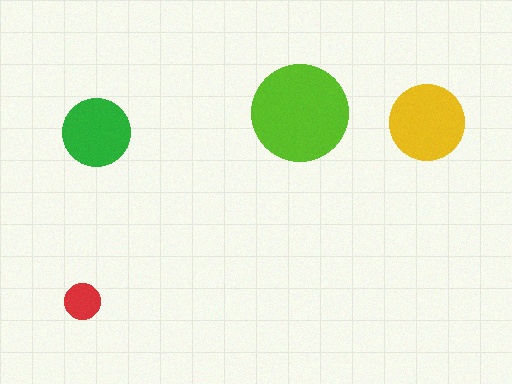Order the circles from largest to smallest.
the lime one, the yellow one, the green one, the red one.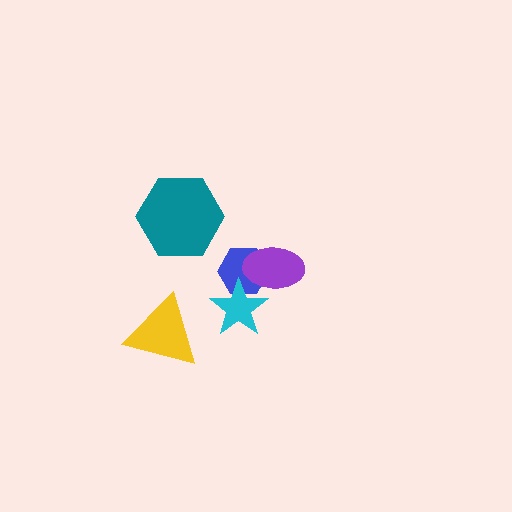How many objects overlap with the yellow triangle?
0 objects overlap with the yellow triangle.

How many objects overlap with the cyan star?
2 objects overlap with the cyan star.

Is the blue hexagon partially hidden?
Yes, it is partially covered by another shape.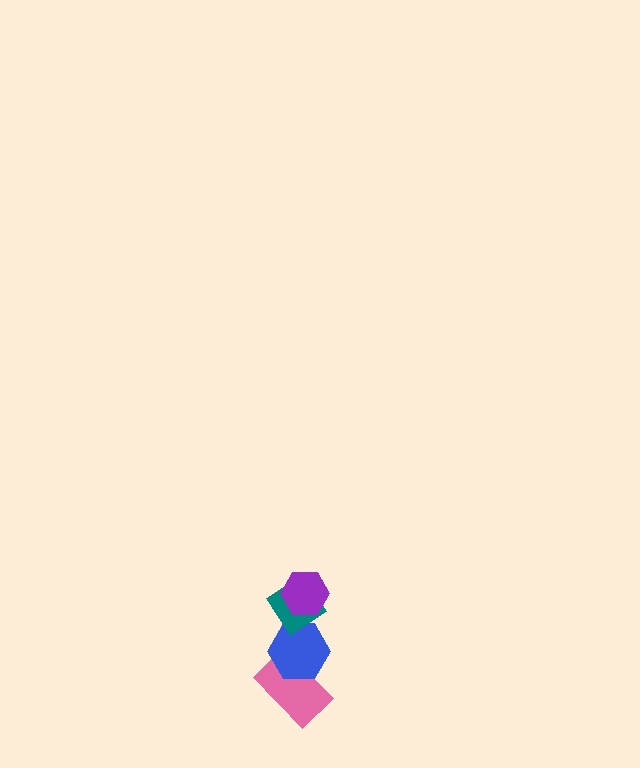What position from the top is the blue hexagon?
The blue hexagon is 3rd from the top.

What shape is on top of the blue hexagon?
The teal diamond is on top of the blue hexagon.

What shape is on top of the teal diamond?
The purple hexagon is on top of the teal diamond.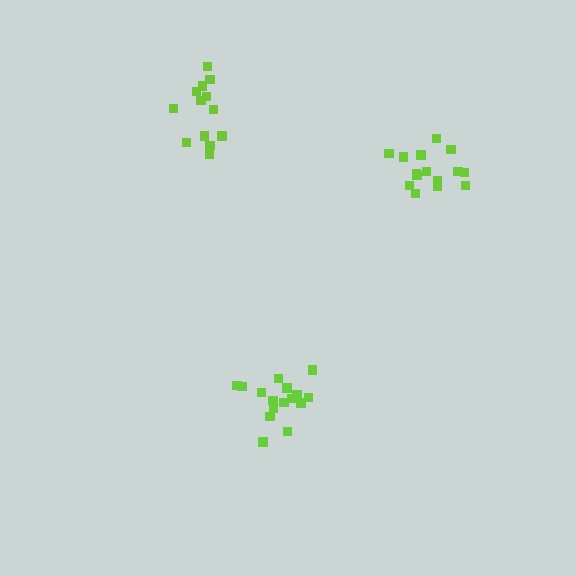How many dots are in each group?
Group 1: 13 dots, Group 2: 15 dots, Group 3: 16 dots (44 total).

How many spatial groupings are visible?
There are 3 spatial groupings.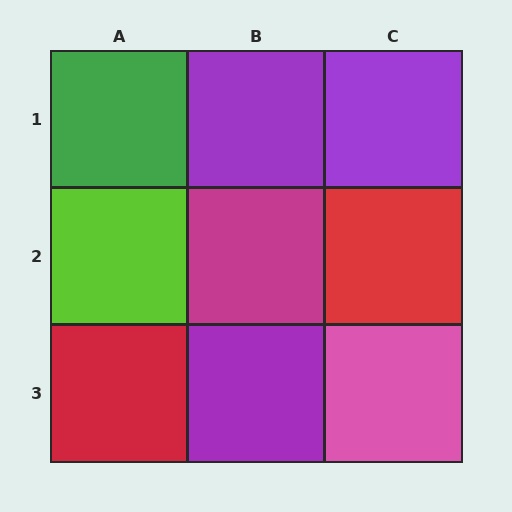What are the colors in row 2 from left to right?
Lime, magenta, red.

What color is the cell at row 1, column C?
Purple.